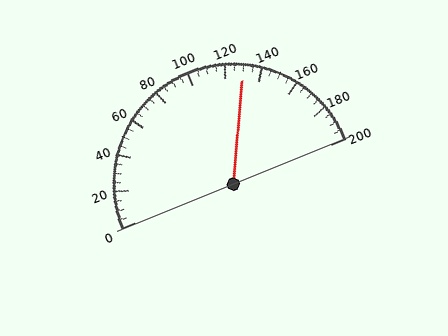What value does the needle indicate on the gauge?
The needle indicates approximately 130.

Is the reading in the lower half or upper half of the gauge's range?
The reading is in the upper half of the range (0 to 200).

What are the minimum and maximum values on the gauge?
The gauge ranges from 0 to 200.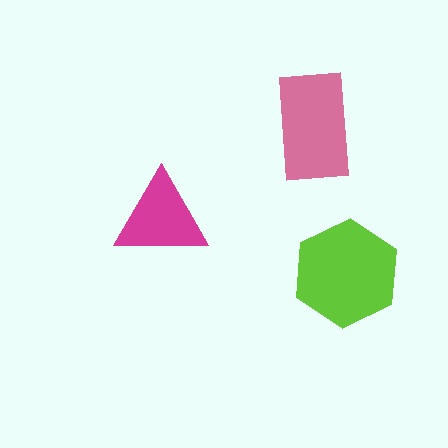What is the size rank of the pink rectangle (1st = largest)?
2nd.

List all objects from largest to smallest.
The lime hexagon, the pink rectangle, the magenta triangle.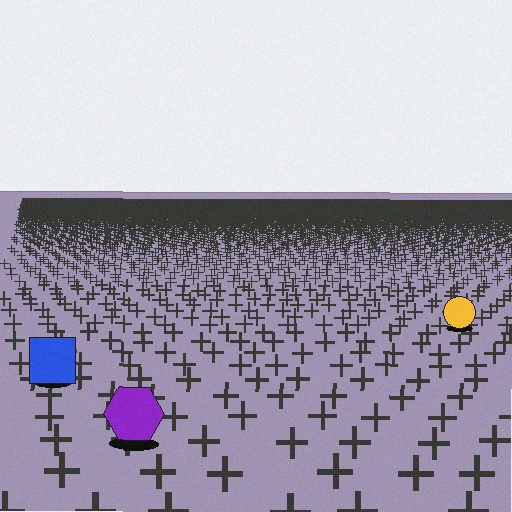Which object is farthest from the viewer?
The yellow circle is farthest from the viewer. It appears smaller and the ground texture around it is denser.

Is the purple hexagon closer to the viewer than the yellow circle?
Yes. The purple hexagon is closer — you can tell from the texture gradient: the ground texture is coarser near it.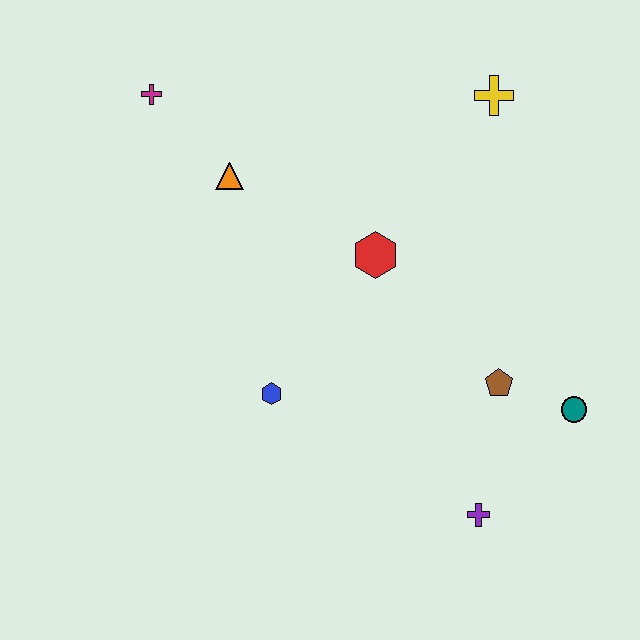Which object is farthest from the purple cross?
The magenta cross is farthest from the purple cross.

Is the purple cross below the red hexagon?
Yes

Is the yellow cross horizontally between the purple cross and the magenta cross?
No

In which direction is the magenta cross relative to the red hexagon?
The magenta cross is to the left of the red hexagon.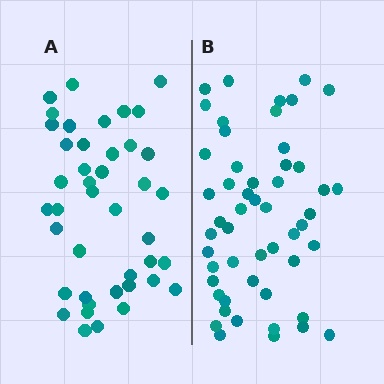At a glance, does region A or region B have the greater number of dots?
Region B (the right region) has more dots.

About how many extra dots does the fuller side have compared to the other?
Region B has roughly 10 or so more dots than region A.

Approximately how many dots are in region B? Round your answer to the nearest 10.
About 50 dots. (The exact count is 52, which rounds to 50.)